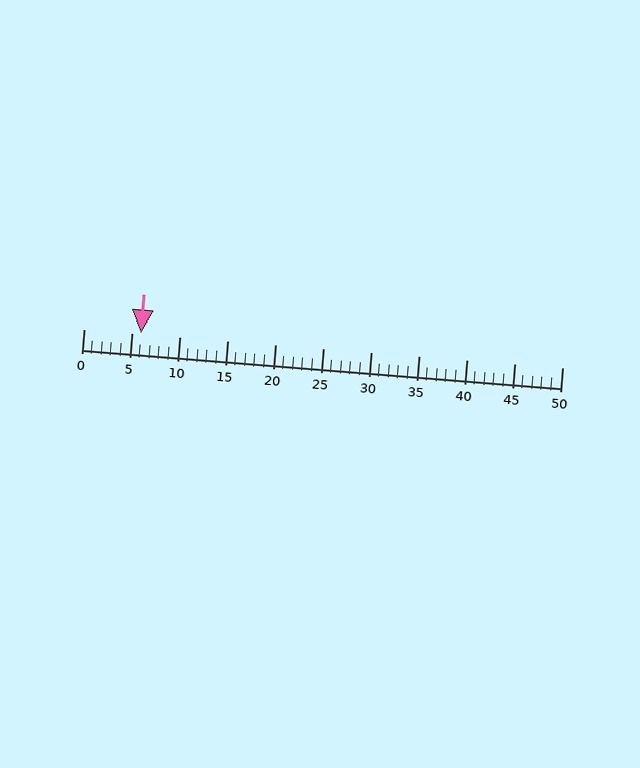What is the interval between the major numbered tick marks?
The major tick marks are spaced 5 units apart.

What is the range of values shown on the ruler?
The ruler shows values from 0 to 50.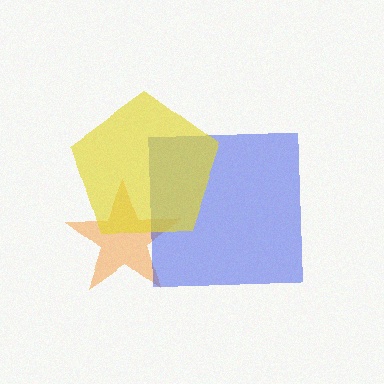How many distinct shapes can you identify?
There are 3 distinct shapes: an orange star, a blue square, a yellow pentagon.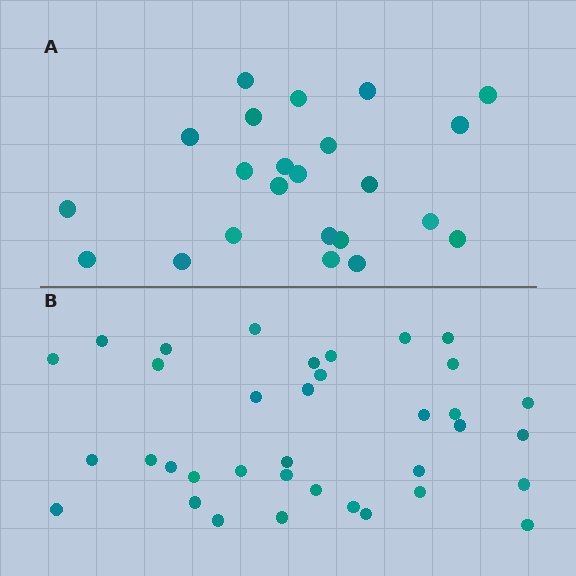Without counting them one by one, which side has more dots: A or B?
Region B (the bottom region) has more dots.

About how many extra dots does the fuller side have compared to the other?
Region B has approximately 15 more dots than region A.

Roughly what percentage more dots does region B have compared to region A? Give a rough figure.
About 55% more.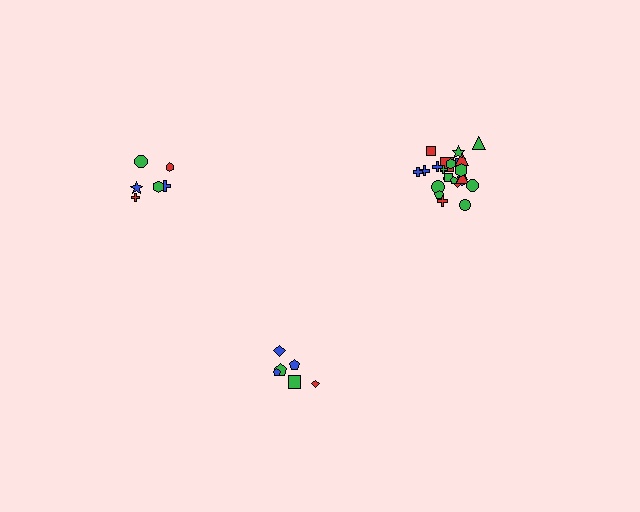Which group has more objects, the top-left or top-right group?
The top-right group.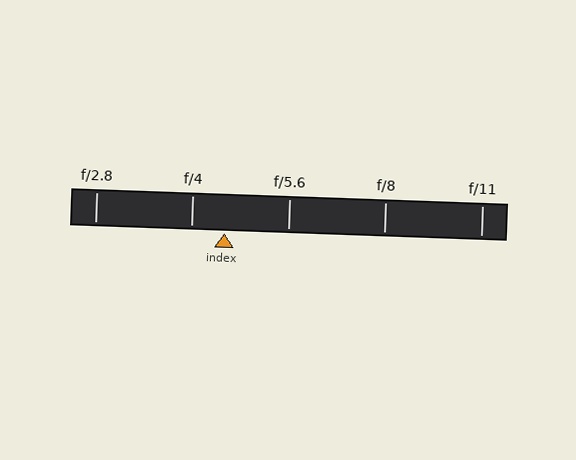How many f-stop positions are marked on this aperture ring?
There are 5 f-stop positions marked.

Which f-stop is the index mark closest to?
The index mark is closest to f/4.